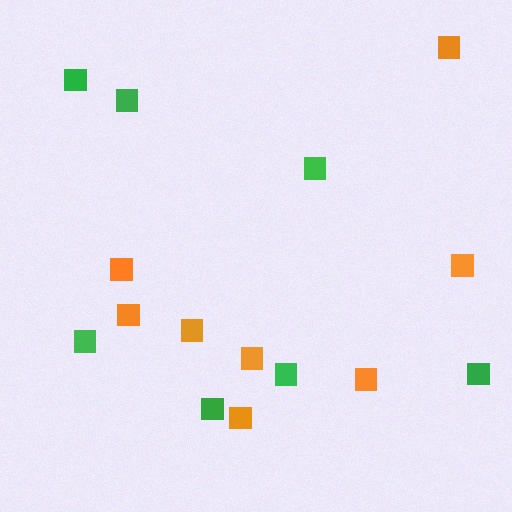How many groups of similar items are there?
There are 2 groups: one group of green squares (7) and one group of orange squares (8).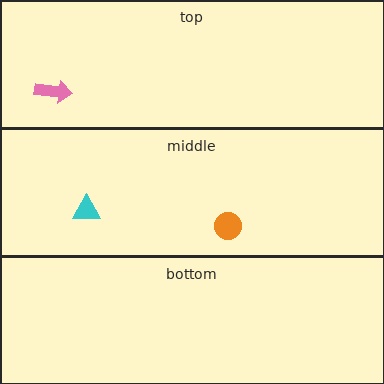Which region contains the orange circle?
The middle region.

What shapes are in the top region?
The pink arrow.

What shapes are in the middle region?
The cyan triangle, the orange circle.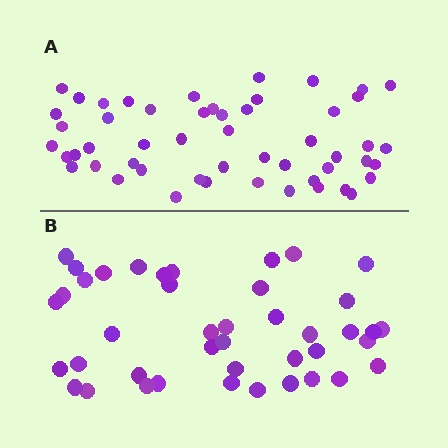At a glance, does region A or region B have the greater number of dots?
Region A (the top region) has more dots.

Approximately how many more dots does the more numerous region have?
Region A has roughly 10 or so more dots than region B.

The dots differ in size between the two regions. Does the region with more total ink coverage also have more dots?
No. Region B has more total ink coverage because its dots are larger, but region A actually contains more individual dots. Total area can be misleading — the number of items is what matters here.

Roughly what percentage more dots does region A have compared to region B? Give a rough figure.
About 25% more.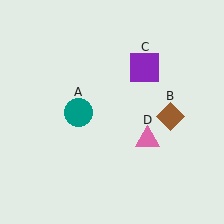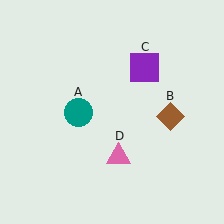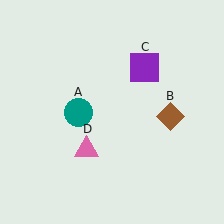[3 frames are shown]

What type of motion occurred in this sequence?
The pink triangle (object D) rotated clockwise around the center of the scene.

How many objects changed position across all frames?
1 object changed position: pink triangle (object D).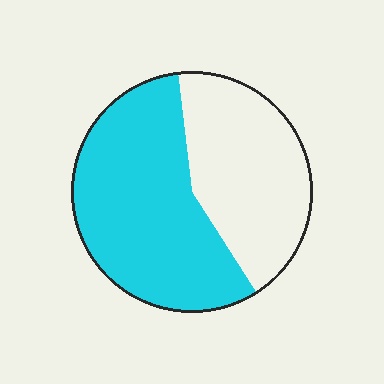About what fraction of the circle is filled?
About three fifths (3/5).